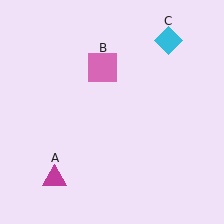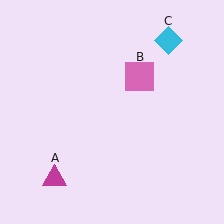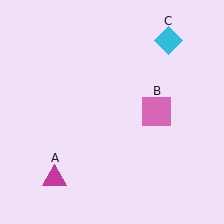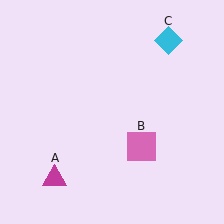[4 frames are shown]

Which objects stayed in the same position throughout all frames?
Magenta triangle (object A) and cyan diamond (object C) remained stationary.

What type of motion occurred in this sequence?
The pink square (object B) rotated clockwise around the center of the scene.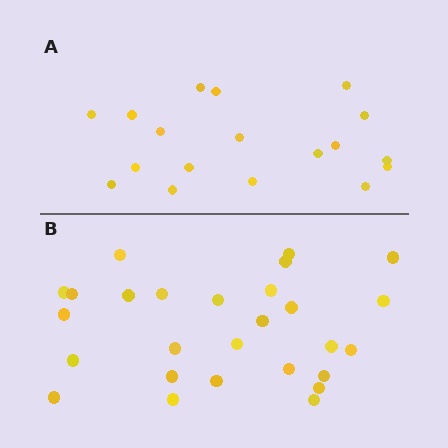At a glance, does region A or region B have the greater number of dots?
Region B (the bottom region) has more dots.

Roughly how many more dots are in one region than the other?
Region B has roughly 8 or so more dots than region A.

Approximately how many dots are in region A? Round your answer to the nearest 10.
About 20 dots. (The exact count is 18, which rounds to 20.)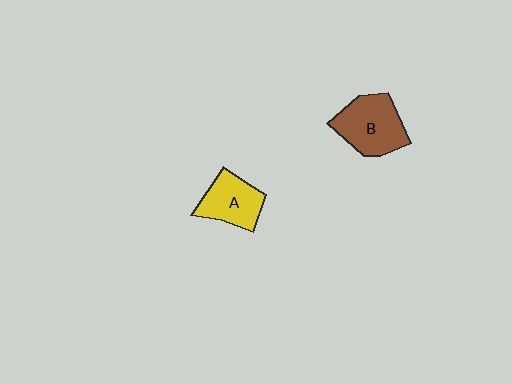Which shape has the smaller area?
Shape A (yellow).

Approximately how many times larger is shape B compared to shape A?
Approximately 1.3 times.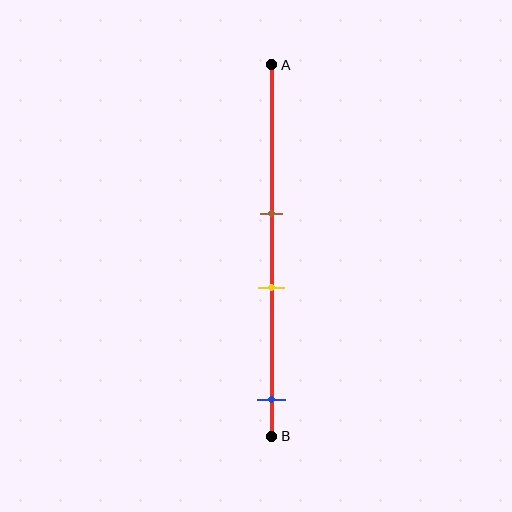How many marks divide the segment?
There are 3 marks dividing the segment.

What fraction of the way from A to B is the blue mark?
The blue mark is approximately 90% (0.9) of the way from A to B.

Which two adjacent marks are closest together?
The brown and yellow marks are the closest adjacent pair.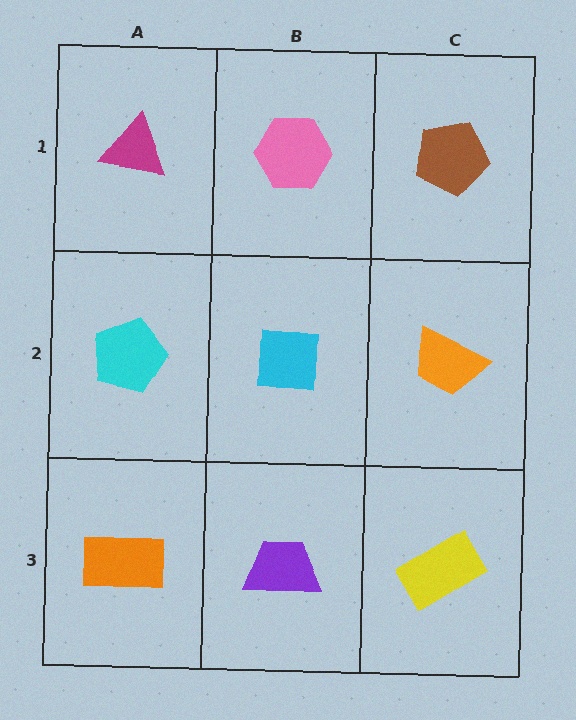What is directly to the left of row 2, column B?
A cyan pentagon.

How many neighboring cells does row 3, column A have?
2.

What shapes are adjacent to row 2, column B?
A pink hexagon (row 1, column B), a purple trapezoid (row 3, column B), a cyan pentagon (row 2, column A), an orange trapezoid (row 2, column C).